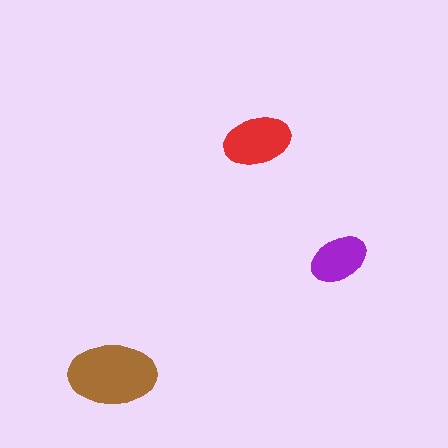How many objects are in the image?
There are 3 objects in the image.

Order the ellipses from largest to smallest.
the brown one, the red one, the purple one.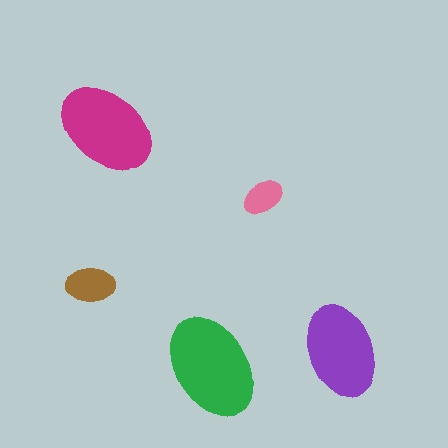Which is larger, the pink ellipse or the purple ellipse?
The purple one.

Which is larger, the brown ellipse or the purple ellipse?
The purple one.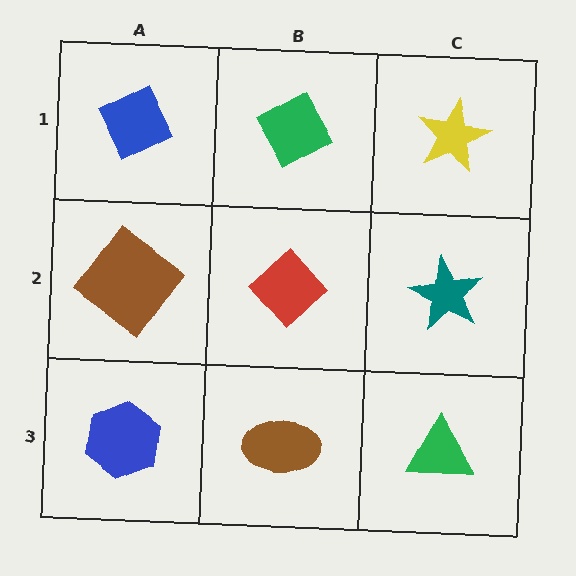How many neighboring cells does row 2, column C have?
3.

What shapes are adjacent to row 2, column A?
A blue diamond (row 1, column A), a blue hexagon (row 3, column A), a red diamond (row 2, column B).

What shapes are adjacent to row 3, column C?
A teal star (row 2, column C), a brown ellipse (row 3, column B).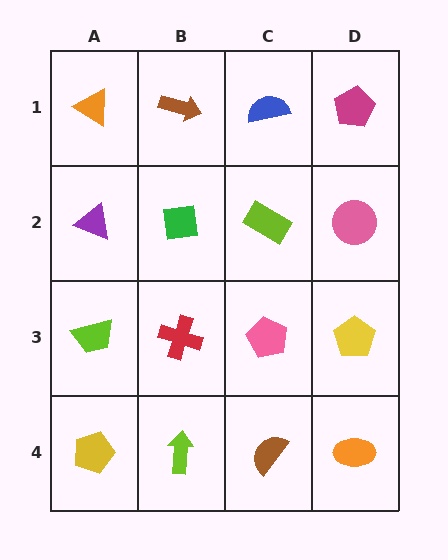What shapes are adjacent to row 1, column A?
A purple triangle (row 2, column A), a brown arrow (row 1, column B).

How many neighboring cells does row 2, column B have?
4.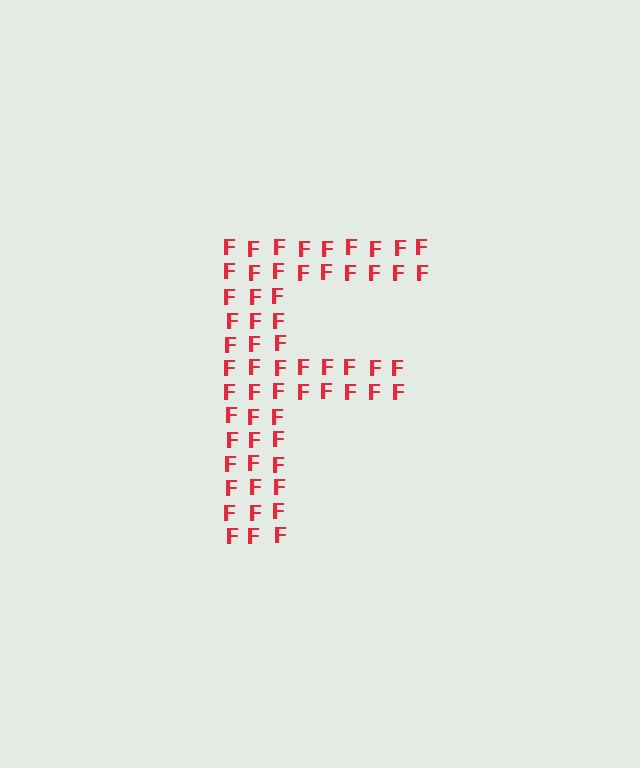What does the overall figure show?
The overall figure shows the letter F.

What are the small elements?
The small elements are letter F's.